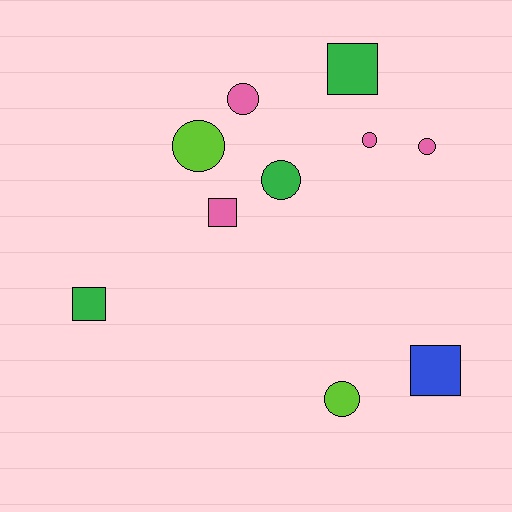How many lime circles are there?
There are 2 lime circles.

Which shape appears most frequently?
Circle, with 6 objects.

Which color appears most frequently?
Pink, with 4 objects.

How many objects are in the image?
There are 10 objects.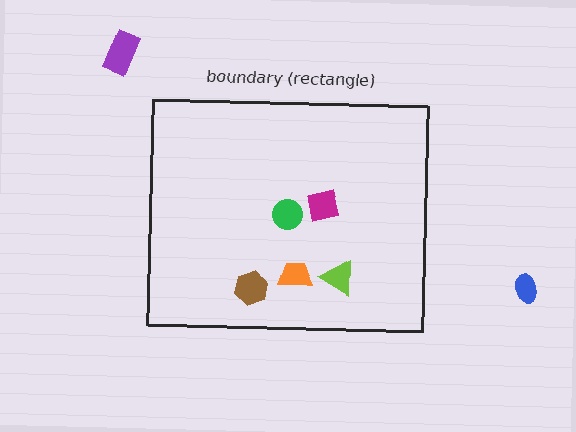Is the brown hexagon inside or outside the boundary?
Inside.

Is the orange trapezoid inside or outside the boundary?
Inside.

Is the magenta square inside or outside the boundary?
Inside.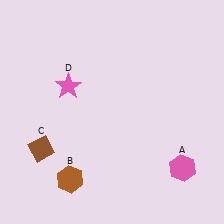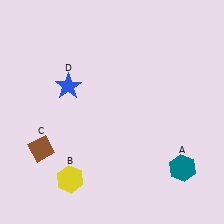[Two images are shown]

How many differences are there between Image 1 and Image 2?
There are 3 differences between the two images.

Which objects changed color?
A changed from pink to teal. B changed from brown to yellow. D changed from pink to blue.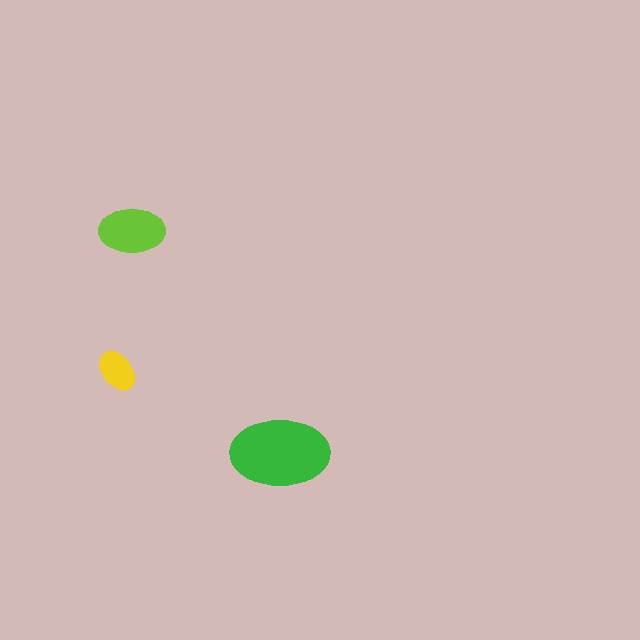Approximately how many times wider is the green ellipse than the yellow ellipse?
About 2.5 times wider.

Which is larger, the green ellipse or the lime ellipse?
The green one.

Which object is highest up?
The lime ellipse is topmost.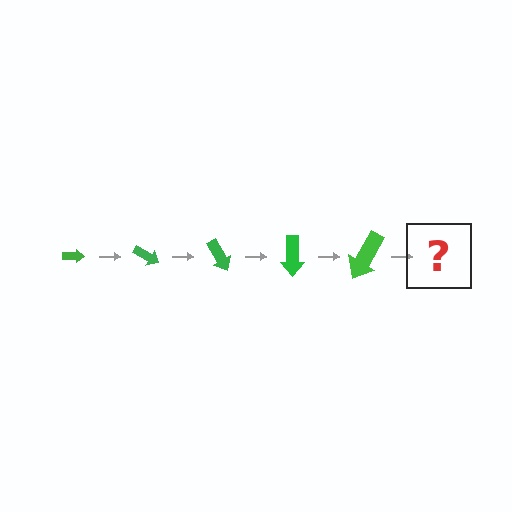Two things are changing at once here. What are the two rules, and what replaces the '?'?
The two rules are that the arrow grows larger each step and it rotates 30 degrees each step. The '?' should be an arrow, larger than the previous one and rotated 150 degrees from the start.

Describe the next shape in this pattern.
It should be an arrow, larger than the previous one and rotated 150 degrees from the start.